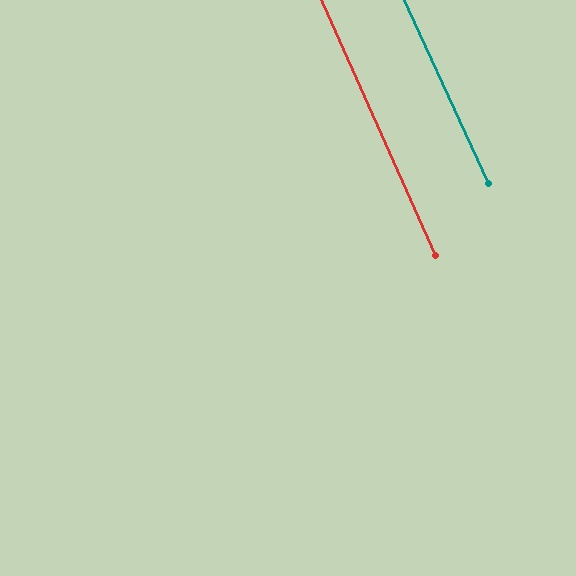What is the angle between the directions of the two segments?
Approximately 1 degree.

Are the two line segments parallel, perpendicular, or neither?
Parallel — their directions differ by only 0.7°.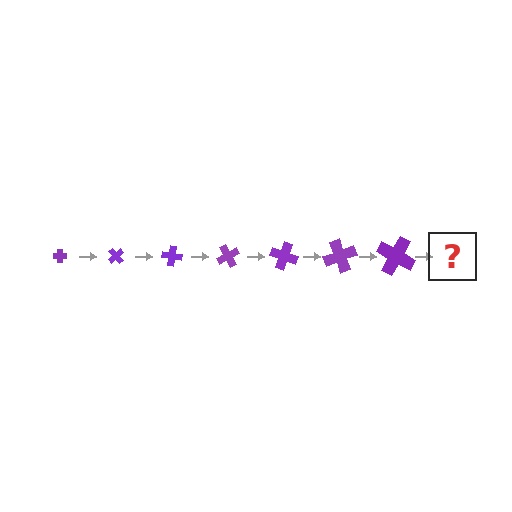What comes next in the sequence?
The next element should be a cross, larger than the previous one and rotated 350 degrees from the start.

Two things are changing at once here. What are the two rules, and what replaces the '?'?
The two rules are that the cross grows larger each step and it rotates 50 degrees each step. The '?' should be a cross, larger than the previous one and rotated 350 degrees from the start.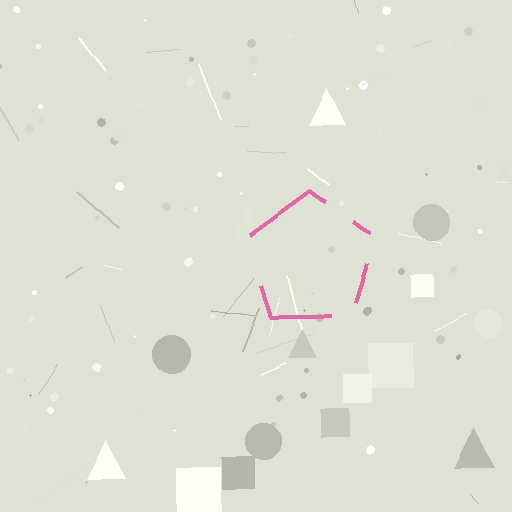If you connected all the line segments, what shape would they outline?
They would outline a pentagon.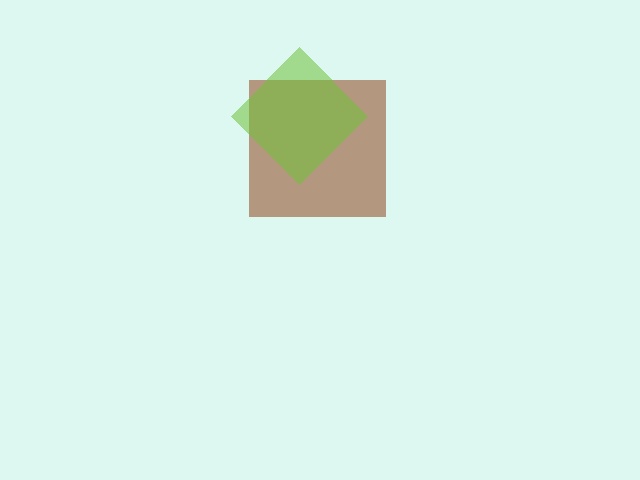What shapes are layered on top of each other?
The layered shapes are: a brown square, a lime diamond.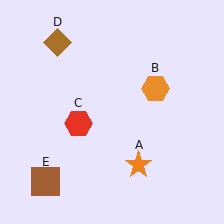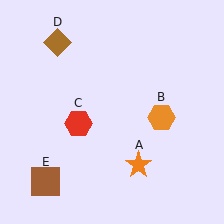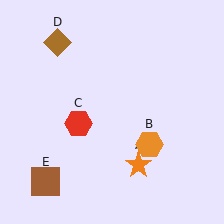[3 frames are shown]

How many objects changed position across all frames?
1 object changed position: orange hexagon (object B).